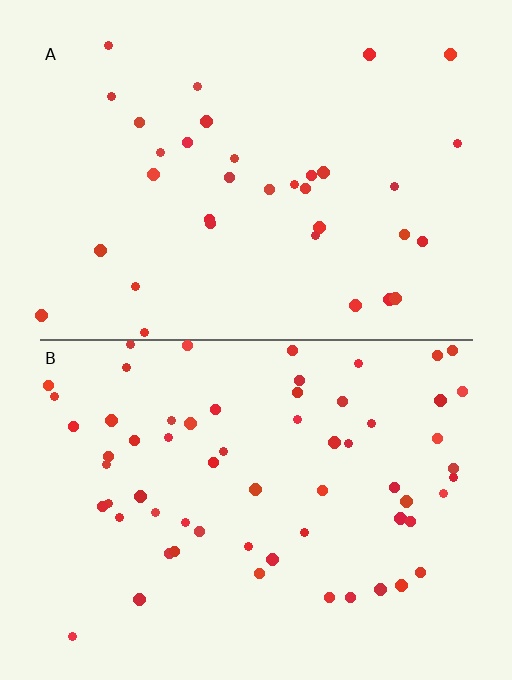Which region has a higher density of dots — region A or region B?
B (the bottom).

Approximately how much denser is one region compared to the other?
Approximately 1.8× — region B over region A.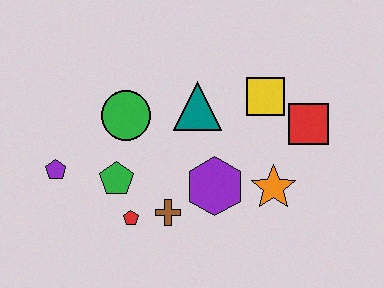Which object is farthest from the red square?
The purple pentagon is farthest from the red square.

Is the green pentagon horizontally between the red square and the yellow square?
No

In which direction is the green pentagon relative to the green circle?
The green pentagon is below the green circle.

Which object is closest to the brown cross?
The red pentagon is closest to the brown cross.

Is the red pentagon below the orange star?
Yes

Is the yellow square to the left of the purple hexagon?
No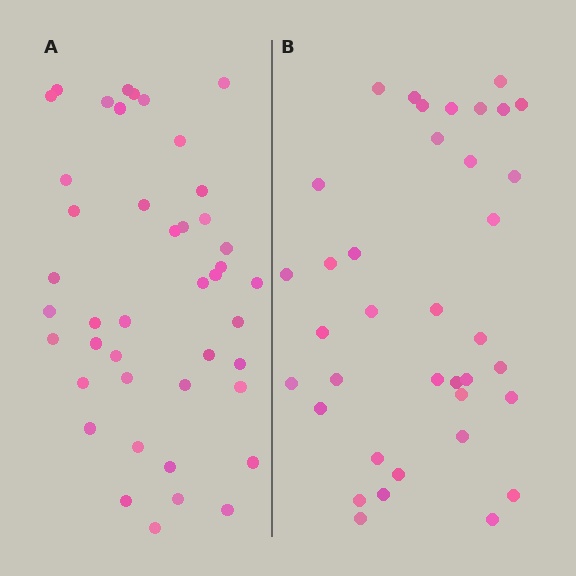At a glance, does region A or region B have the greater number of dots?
Region A (the left region) has more dots.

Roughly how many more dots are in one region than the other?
Region A has about 6 more dots than region B.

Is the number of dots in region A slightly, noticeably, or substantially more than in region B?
Region A has only slightly more — the two regions are fairly close. The ratio is roughly 1.2 to 1.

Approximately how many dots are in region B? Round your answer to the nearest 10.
About 40 dots. (The exact count is 37, which rounds to 40.)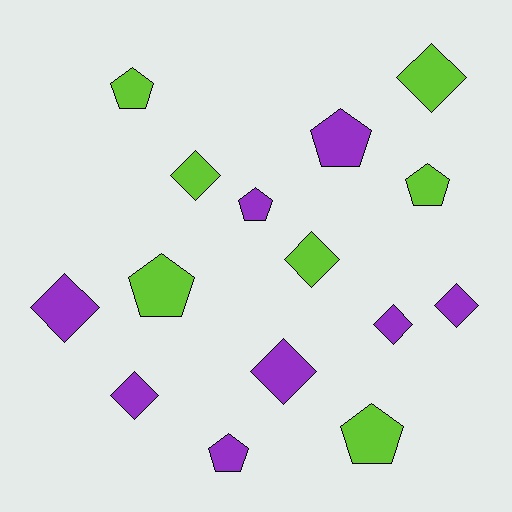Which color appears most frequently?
Purple, with 8 objects.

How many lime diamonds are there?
There are 3 lime diamonds.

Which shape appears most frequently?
Diamond, with 8 objects.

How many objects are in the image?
There are 15 objects.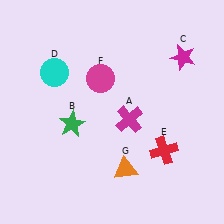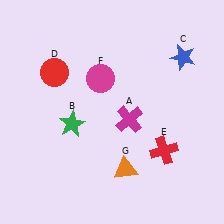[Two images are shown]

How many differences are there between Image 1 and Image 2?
There are 2 differences between the two images.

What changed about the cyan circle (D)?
In Image 1, D is cyan. In Image 2, it changed to red.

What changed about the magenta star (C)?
In Image 1, C is magenta. In Image 2, it changed to blue.